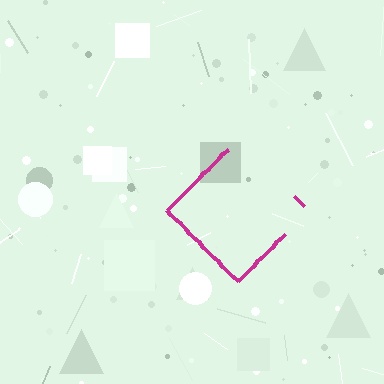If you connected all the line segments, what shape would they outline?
They would outline a diamond.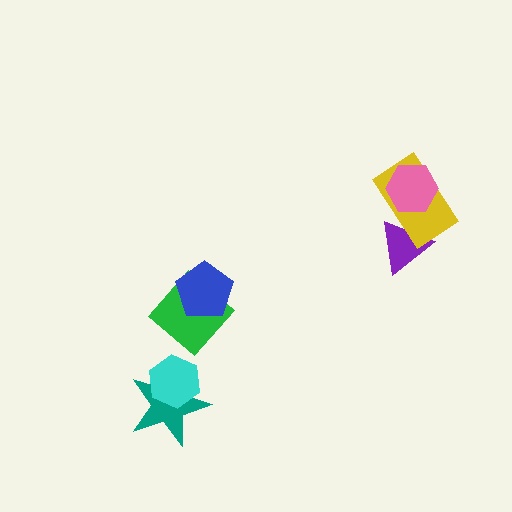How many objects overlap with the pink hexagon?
1 object overlaps with the pink hexagon.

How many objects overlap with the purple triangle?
1 object overlaps with the purple triangle.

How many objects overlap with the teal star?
1 object overlaps with the teal star.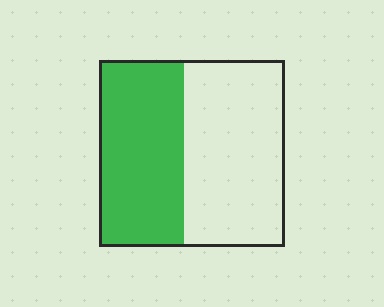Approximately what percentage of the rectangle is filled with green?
Approximately 45%.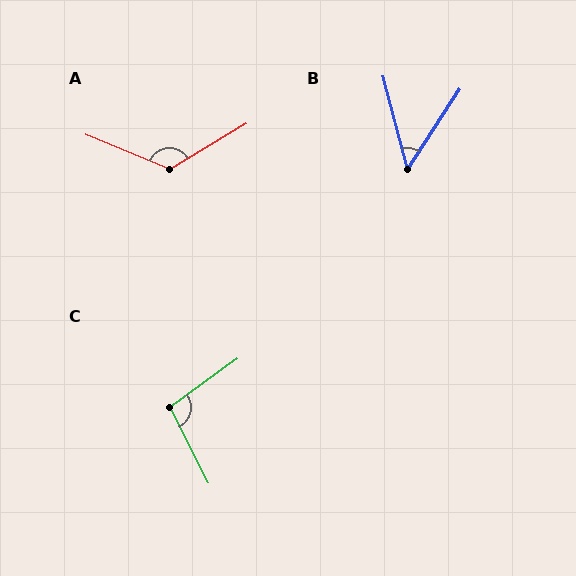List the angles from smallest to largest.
B (48°), C (99°), A (127°).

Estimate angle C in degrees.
Approximately 99 degrees.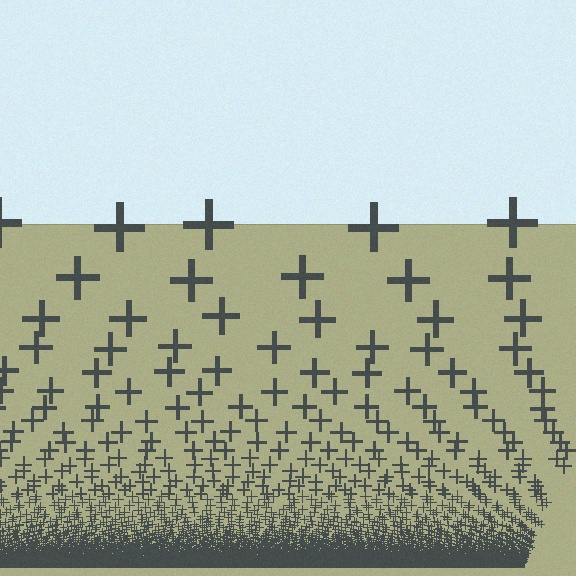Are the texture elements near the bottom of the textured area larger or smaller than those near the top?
Smaller. The gradient is inverted — elements near the bottom are smaller and denser.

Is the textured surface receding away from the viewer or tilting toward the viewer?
The surface appears to tilt toward the viewer. Texture elements get larger and sparser toward the top.